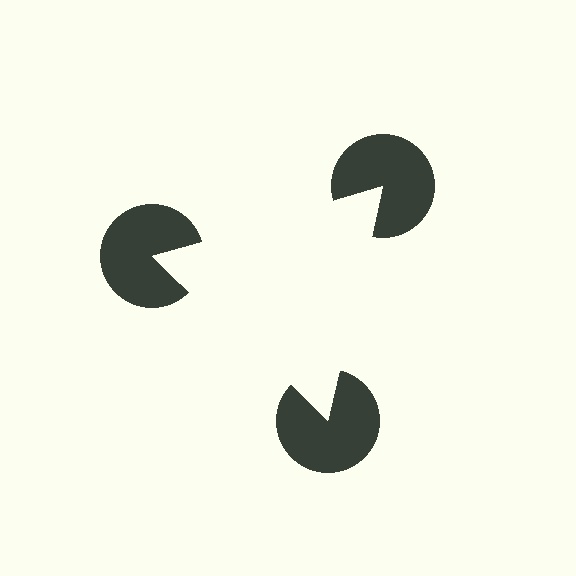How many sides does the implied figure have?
3 sides.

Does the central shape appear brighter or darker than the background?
It typically appears slightly brighter than the background, even though no actual brightness change is drawn.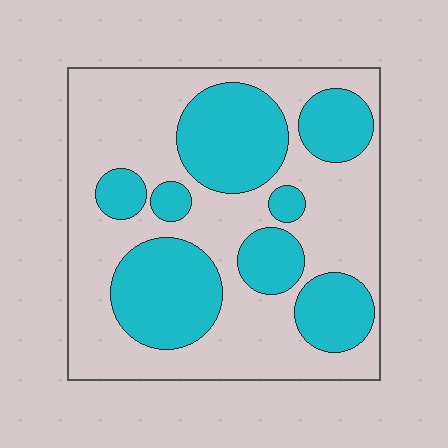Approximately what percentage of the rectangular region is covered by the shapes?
Approximately 40%.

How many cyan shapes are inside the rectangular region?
8.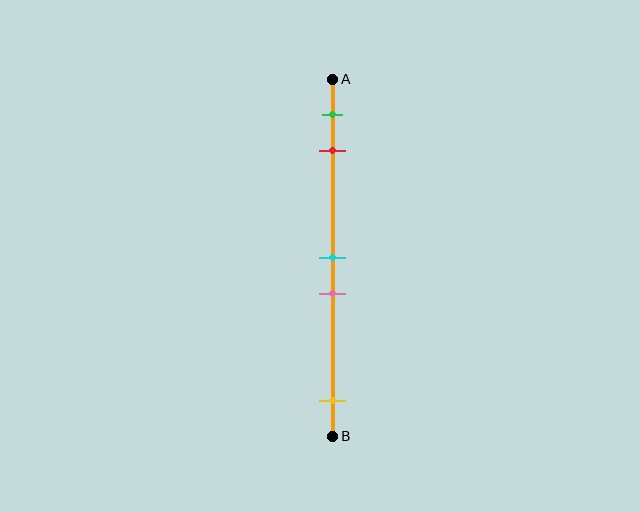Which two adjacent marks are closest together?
The cyan and pink marks are the closest adjacent pair.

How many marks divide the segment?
There are 5 marks dividing the segment.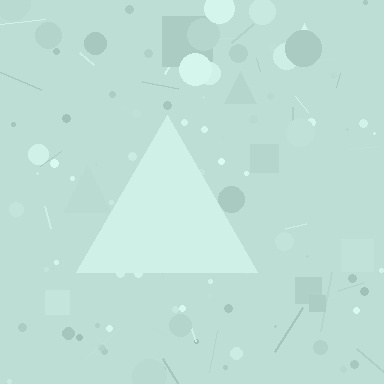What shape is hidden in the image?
A triangle is hidden in the image.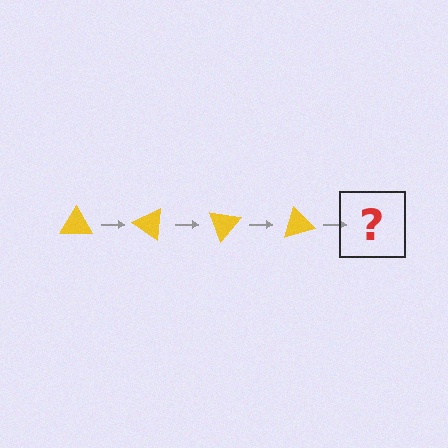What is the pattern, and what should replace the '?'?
The pattern is that the triangle rotates 35 degrees each step. The '?' should be a yellow triangle rotated 140 degrees.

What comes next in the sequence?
The next element should be a yellow triangle rotated 140 degrees.